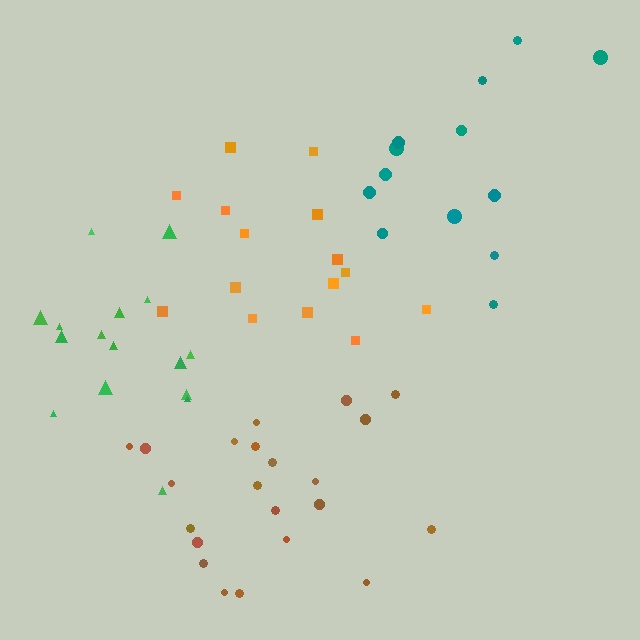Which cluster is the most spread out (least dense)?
Teal.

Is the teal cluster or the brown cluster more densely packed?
Brown.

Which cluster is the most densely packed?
Brown.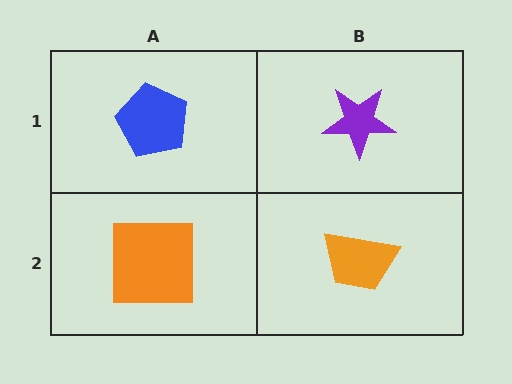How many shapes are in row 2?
2 shapes.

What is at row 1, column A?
A blue pentagon.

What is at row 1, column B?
A purple star.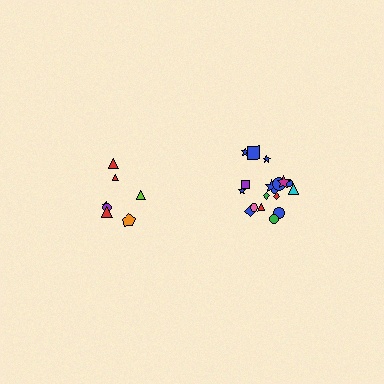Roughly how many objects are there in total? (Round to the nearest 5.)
Roughly 25 objects in total.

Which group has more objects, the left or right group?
The right group.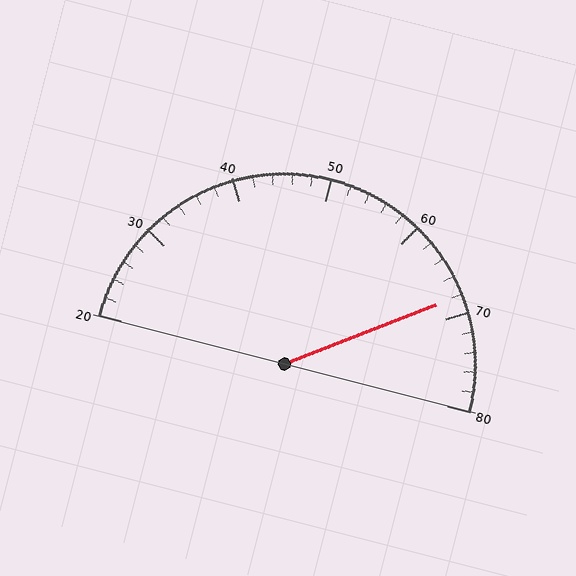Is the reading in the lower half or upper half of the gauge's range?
The reading is in the upper half of the range (20 to 80).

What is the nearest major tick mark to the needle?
The nearest major tick mark is 70.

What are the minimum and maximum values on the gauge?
The gauge ranges from 20 to 80.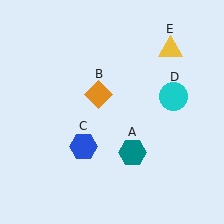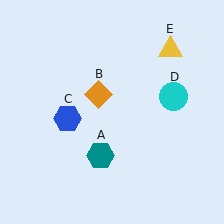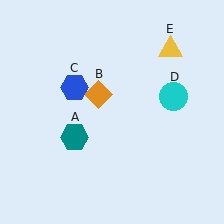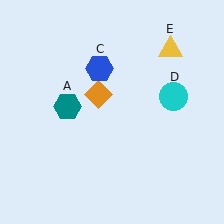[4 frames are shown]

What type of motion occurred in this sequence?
The teal hexagon (object A), blue hexagon (object C) rotated clockwise around the center of the scene.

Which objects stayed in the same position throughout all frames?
Orange diamond (object B) and cyan circle (object D) and yellow triangle (object E) remained stationary.